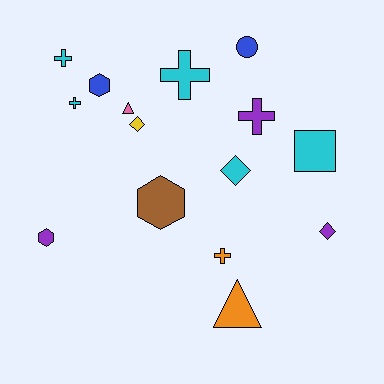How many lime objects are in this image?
There are no lime objects.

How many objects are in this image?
There are 15 objects.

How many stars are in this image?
There are no stars.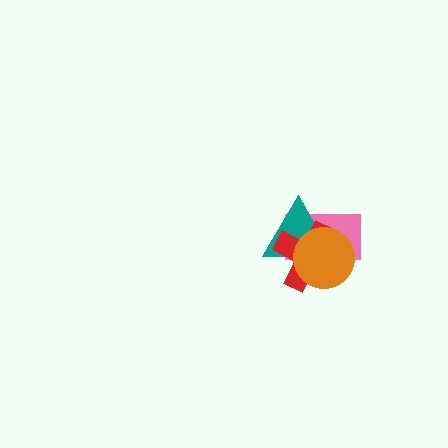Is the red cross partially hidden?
Yes, it is partially covered by another shape.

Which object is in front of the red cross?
The orange circle is in front of the red cross.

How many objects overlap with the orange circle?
3 objects overlap with the orange circle.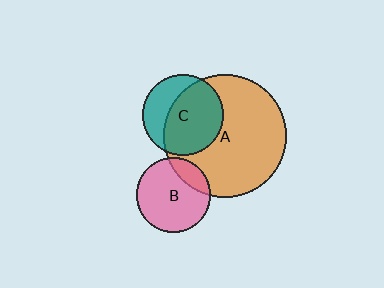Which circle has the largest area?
Circle A (orange).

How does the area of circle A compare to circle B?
Approximately 2.7 times.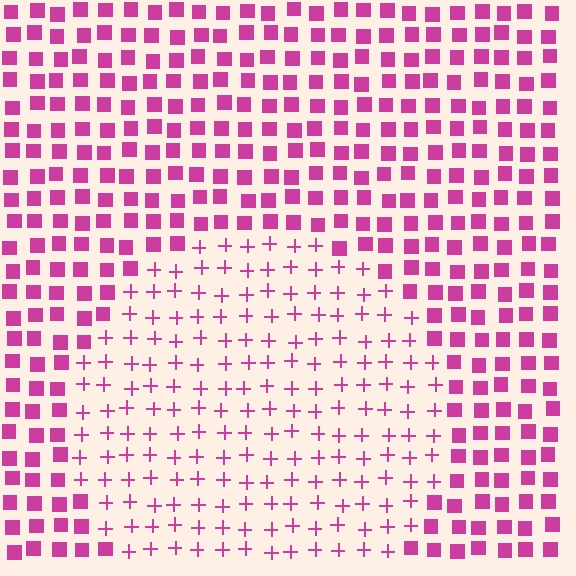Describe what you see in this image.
The image is filled with small magenta elements arranged in a uniform grid. A circle-shaped region contains plus signs, while the surrounding area contains squares. The boundary is defined purely by the change in element shape.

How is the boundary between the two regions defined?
The boundary is defined by a change in element shape: plus signs inside vs. squares outside. All elements share the same color and spacing.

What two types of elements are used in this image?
The image uses plus signs inside the circle region and squares outside it.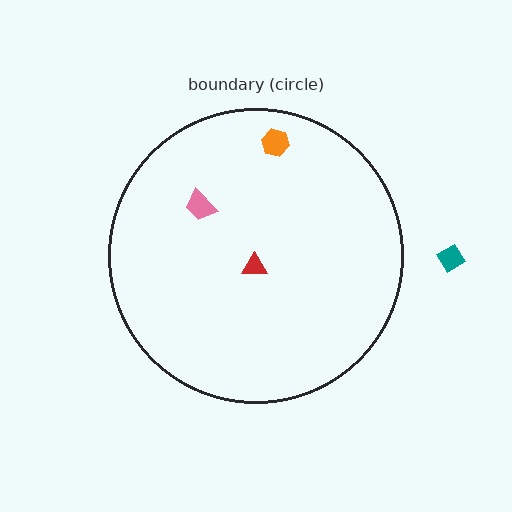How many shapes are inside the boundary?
3 inside, 1 outside.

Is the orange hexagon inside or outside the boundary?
Inside.